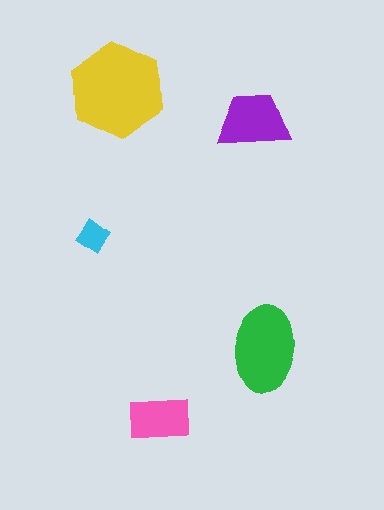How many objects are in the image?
There are 5 objects in the image.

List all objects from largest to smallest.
The yellow hexagon, the green ellipse, the purple trapezoid, the pink rectangle, the cyan diamond.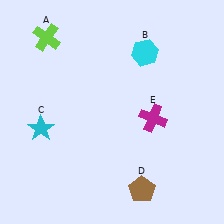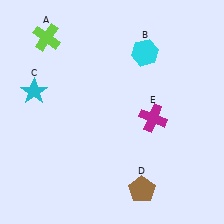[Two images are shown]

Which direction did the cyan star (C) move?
The cyan star (C) moved up.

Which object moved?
The cyan star (C) moved up.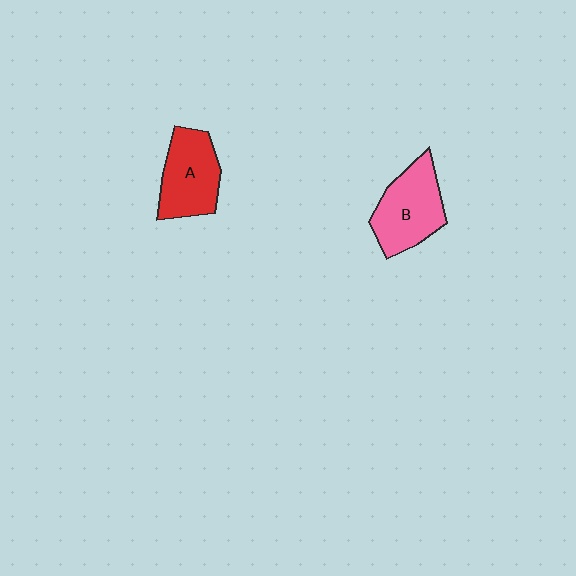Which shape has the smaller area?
Shape A (red).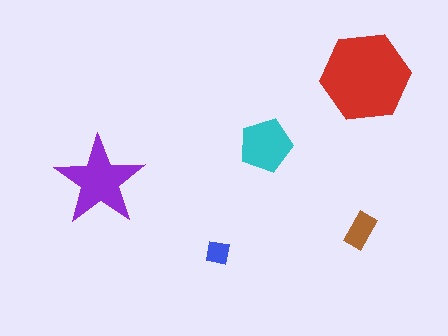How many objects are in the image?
There are 5 objects in the image.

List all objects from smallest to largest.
The blue square, the brown rectangle, the cyan pentagon, the purple star, the red hexagon.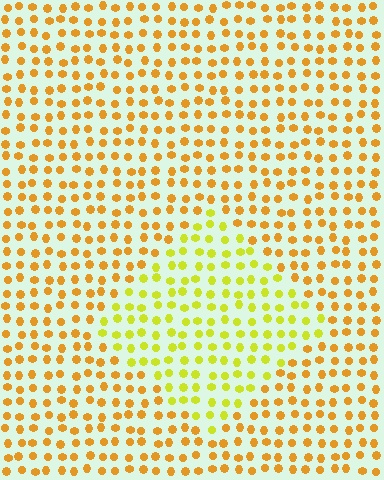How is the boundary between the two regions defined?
The boundary is defined purely by a slight shift in hue (about 32 degrees). Spacing, size, and orientation are identical on both sides.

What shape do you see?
I see a diamond.